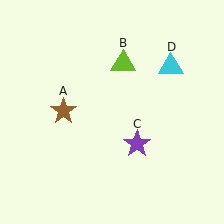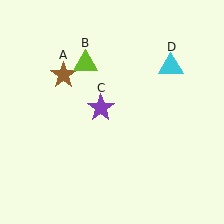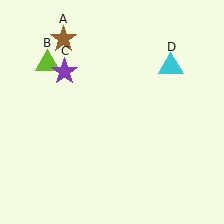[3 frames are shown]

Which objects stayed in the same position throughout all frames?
Cyan triangle (object D) remained stationary.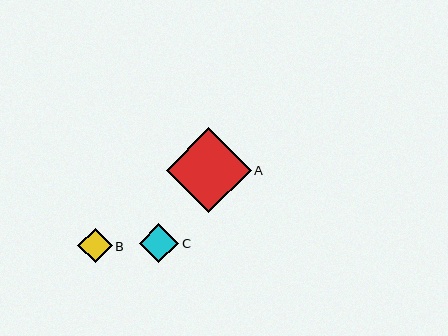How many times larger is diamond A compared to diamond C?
Diamond A is approximately 2.2 times the size of diamond C.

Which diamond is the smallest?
Diamond B is the smallest with a size of approximately 35 pixels.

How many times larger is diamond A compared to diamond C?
Diamond A is approximately 2.2 times the size of diamond C.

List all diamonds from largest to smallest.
From largest to smallest: A, C, B.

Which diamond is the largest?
Diamond A is the largest with a size of approximately 85 pixels.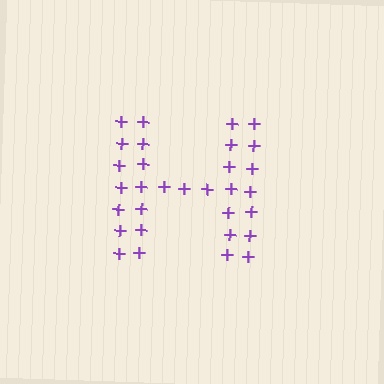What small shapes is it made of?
It is made of small plus signs.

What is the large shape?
The large shape is the letter H.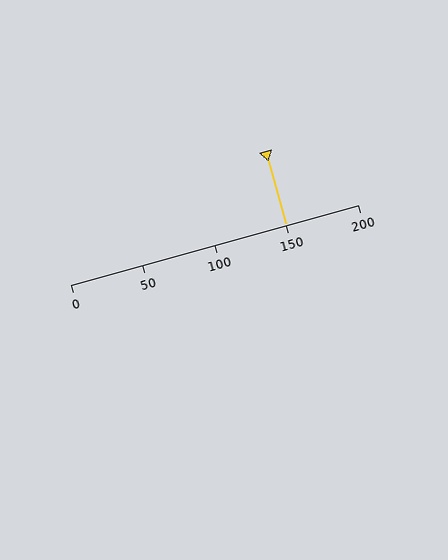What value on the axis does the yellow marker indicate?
The marker indicates approximately 150.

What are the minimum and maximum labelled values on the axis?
The axis runs from 0 to 200.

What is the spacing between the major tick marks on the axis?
The major ticks are spaced 50 apart.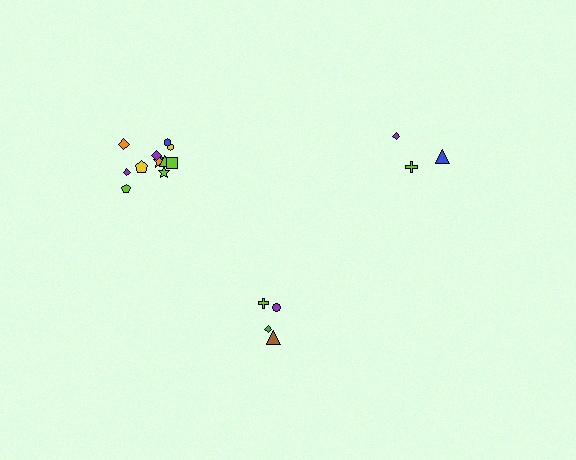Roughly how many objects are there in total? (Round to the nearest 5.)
Roughly 20 objects in total.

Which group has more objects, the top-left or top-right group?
The top-left group.